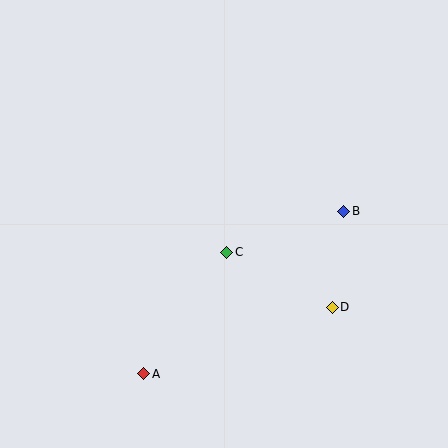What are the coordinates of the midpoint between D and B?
The midpoint between D and B is at (338, 259).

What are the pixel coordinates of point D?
Point D is at (332, 307).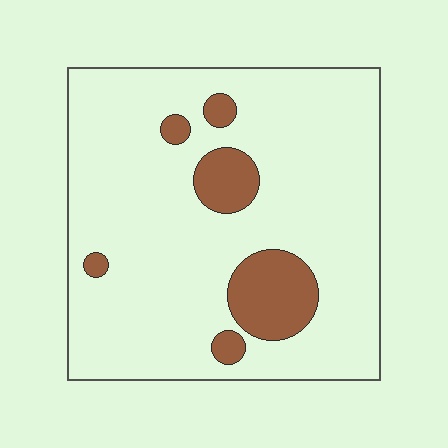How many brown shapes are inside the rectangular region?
6.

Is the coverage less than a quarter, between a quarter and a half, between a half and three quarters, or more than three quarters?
Less than a quarter.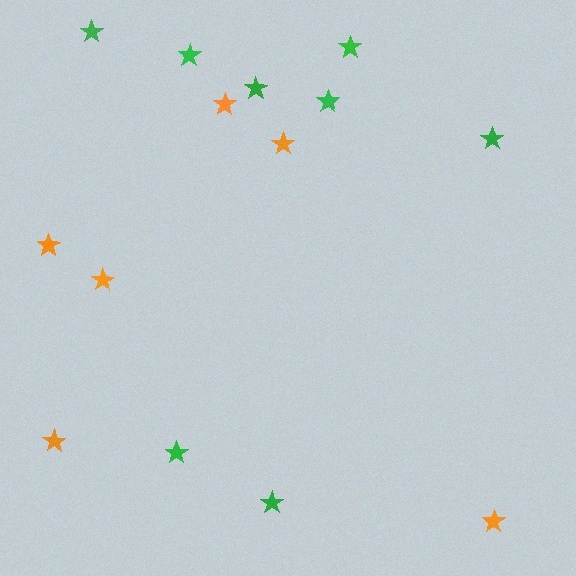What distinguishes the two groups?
There are 2 groups: one group of green stars (8) and one group of orange stars (6).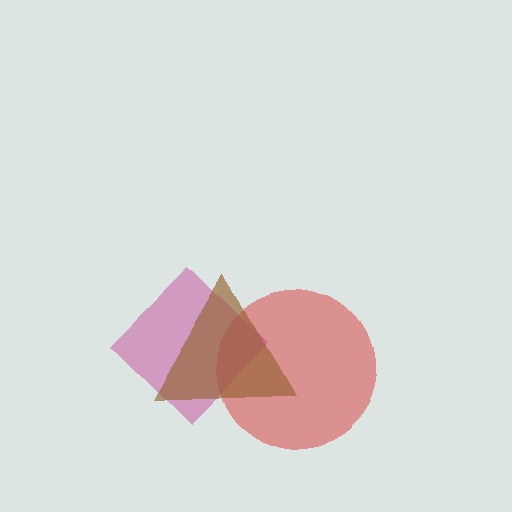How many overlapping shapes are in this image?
There are 3 overlapping shapes in the image.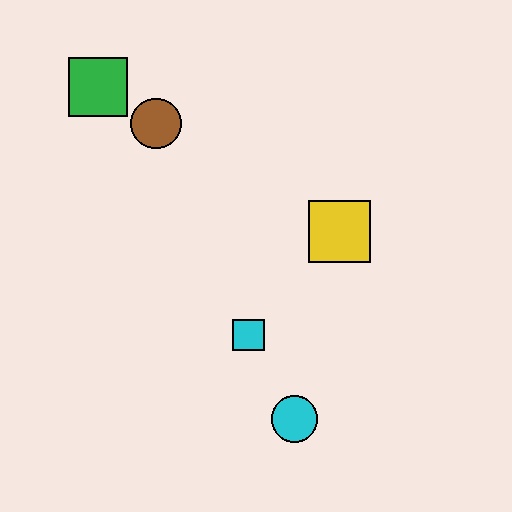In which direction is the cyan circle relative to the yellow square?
The cyan circle is below the yellow square.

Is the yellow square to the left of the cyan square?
No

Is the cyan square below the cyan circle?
No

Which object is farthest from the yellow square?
The green square is farthest from the yellow square.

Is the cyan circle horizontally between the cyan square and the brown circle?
No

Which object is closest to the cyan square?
The cyan circle is closest to the cyan square.